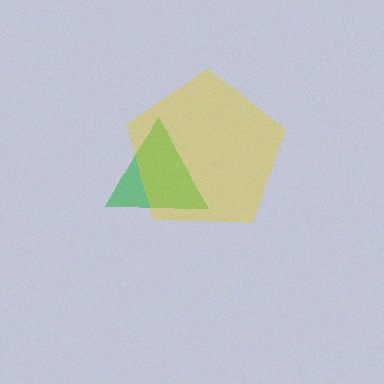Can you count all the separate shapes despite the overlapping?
Yes, there are 2 separate shapes.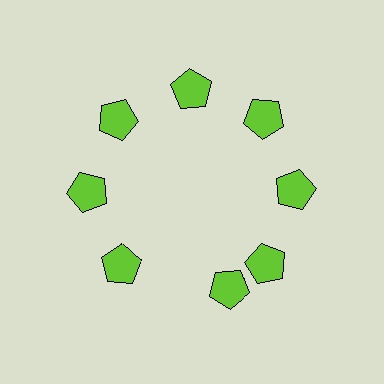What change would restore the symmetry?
The symmetry would be restored by rotating it back into even spacing with its neighbors so that all 8 pentagons sit at equal angles and equal distance from the center.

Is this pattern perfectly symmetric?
No. The 8 lime pentagons are arranged in a ring, but one element near the 6 o'clock position is rotated out of alignment along the ring, breaking the 8-fold rotational symmetry.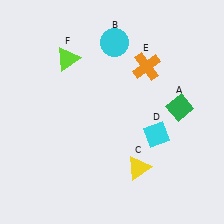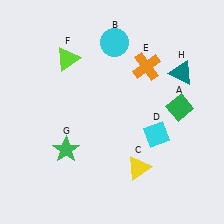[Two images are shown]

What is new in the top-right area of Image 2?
A teal triangle (H) was added in the top-right area of Image 2.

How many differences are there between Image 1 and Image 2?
There are 2 differences between the two images.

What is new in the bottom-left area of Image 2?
A green star (G) was added in the bottom-left area of Image 2.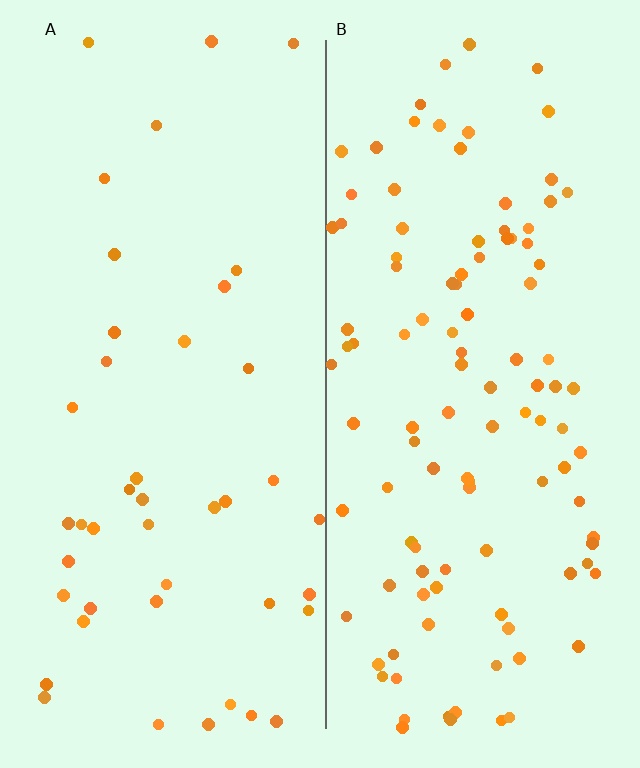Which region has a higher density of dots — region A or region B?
B (the right).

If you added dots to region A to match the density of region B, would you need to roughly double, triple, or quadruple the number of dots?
Approximately triple.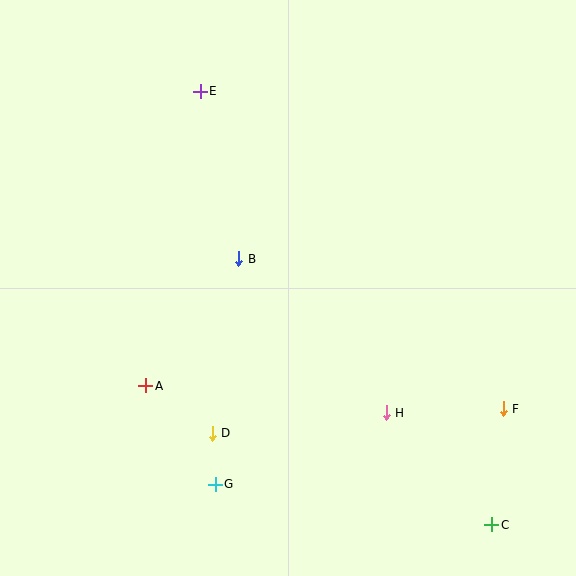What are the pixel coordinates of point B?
Point B is at (239, 259).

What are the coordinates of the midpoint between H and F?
The midpoint between H and F is at (445, 411).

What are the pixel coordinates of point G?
Point G is at (215, 484).